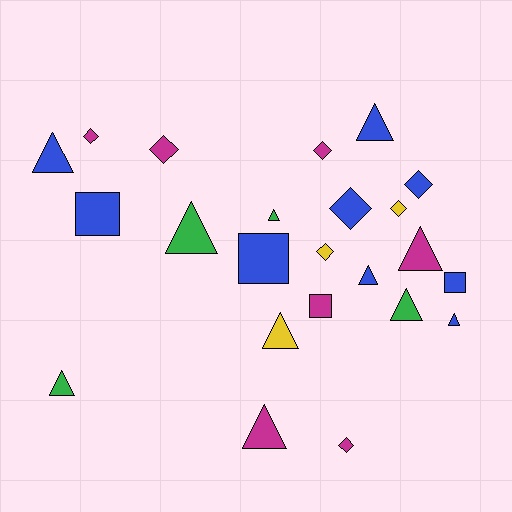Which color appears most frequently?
Blue, with 9 objects.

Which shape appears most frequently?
Triangle, with 11 objects.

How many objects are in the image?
There are 23 objects.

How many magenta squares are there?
There is 1 magenta square.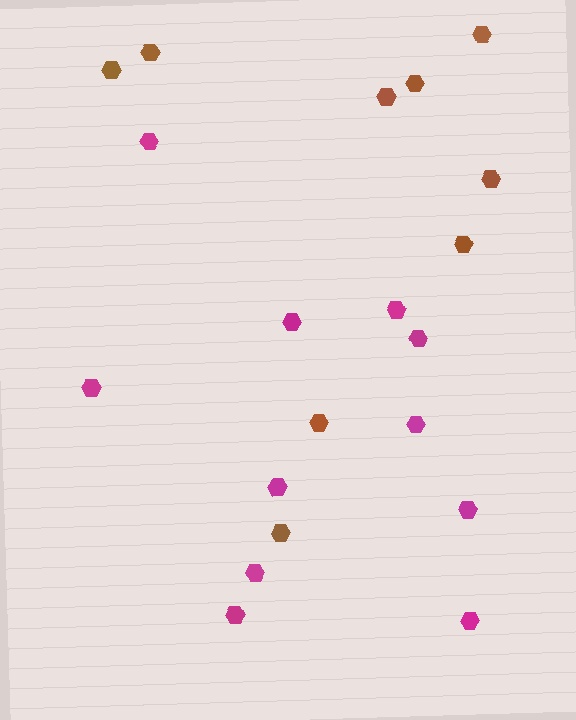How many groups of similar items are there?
There are 2 groups: one group of magenta hexagons (11) and one group of brown hexagons (9).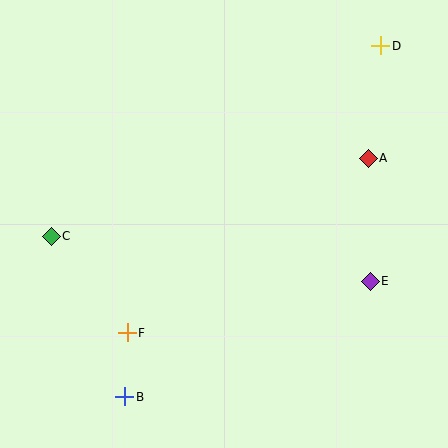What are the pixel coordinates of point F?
Point F is at (127, 333).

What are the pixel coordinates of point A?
Point A is at (368, 158).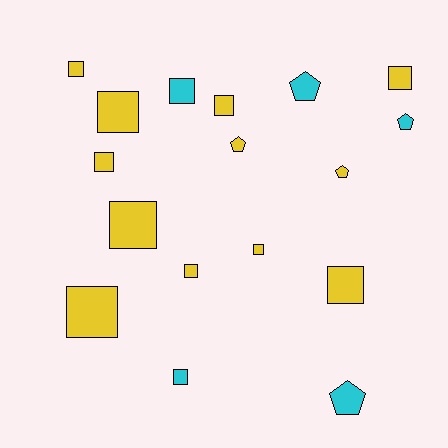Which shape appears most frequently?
Square, with 12 objects.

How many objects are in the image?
There are 17 objects.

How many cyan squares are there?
There are 2 cyan squares.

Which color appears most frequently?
Yellow, with 12 objects.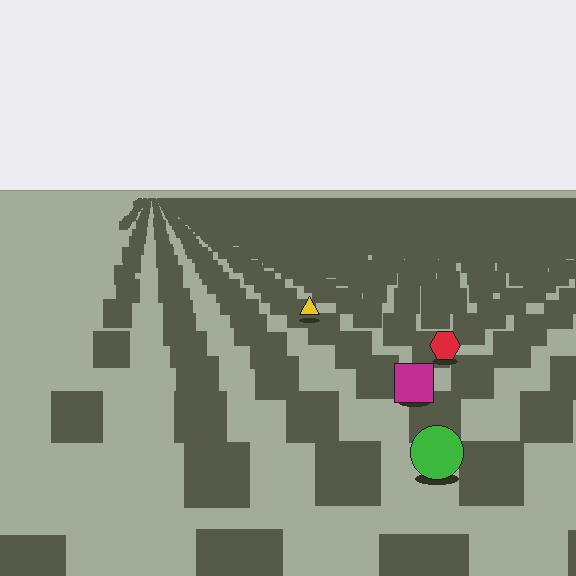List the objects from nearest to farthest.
From nearest to farthest: the green circle, the magenta square, the red hexagon, the yellow triangle.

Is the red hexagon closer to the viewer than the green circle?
No. The green circle is closer — you can tell from the texture gradient: the ground texture is coarser near it.